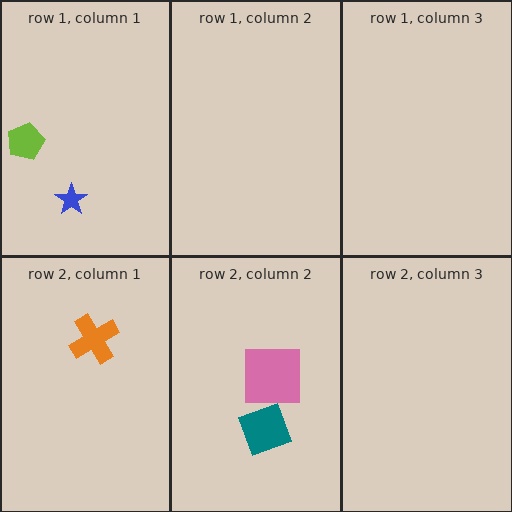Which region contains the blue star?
The row 1, column 1 region.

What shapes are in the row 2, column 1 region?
The orange cross.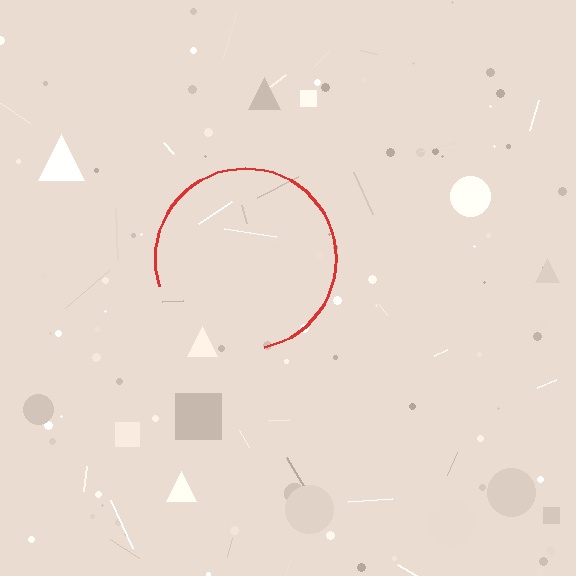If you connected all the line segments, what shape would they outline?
They would outline a circle.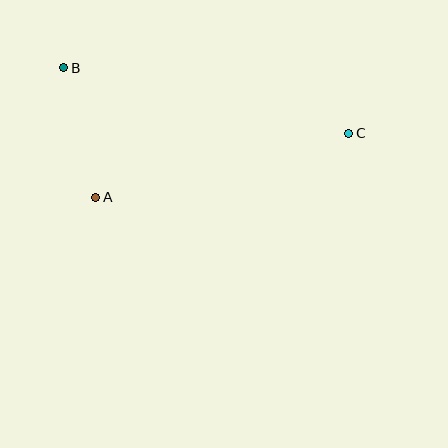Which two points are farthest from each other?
Points B and C are farthest from each other.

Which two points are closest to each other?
Points A and B are closest to each other.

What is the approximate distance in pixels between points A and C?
The distance between A and C is approximately 261 pixels.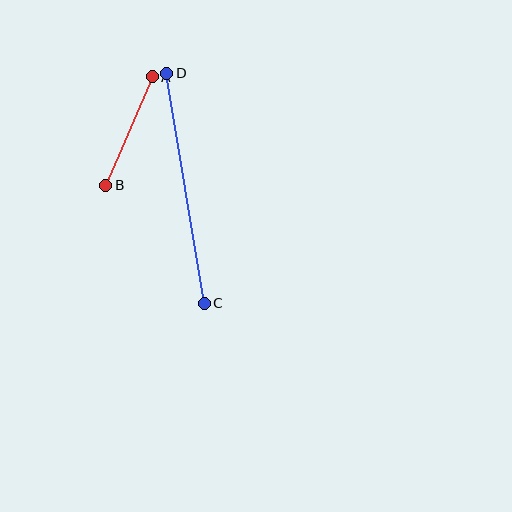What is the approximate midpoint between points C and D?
The midpoint is at approximately (185, 188) pixels.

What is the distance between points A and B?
The distance is approximately 118 pixels.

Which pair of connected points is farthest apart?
Points C and D are farthest apart.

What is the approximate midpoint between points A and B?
The midpoint is at approximately (129, 131) pixels.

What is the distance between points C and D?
The distance is approximately 233 pixels.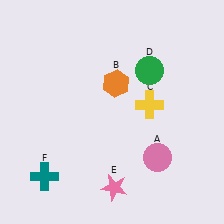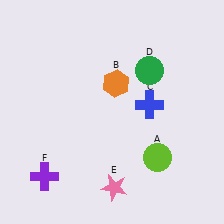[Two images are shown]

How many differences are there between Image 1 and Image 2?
There are 3 differences between the two images.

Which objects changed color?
A changed from pink to lime. C changed from yellow to blue. F changed from teal to purple.